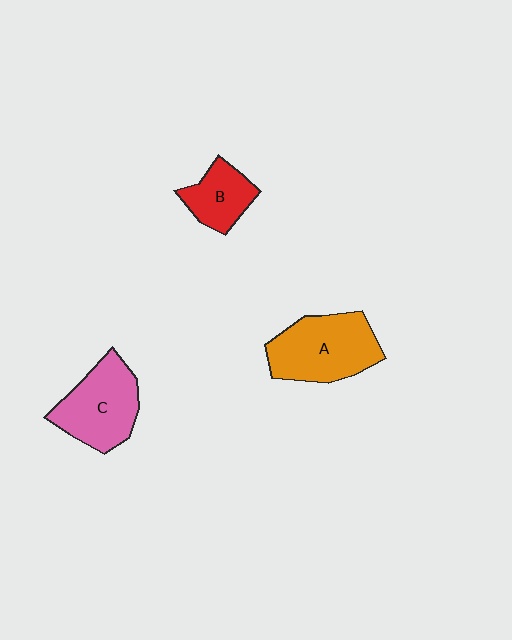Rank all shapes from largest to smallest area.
From largest to smallest: A (orange), C (pink), B (red).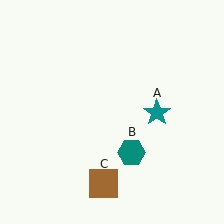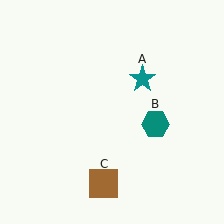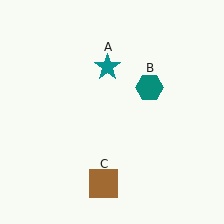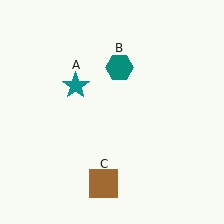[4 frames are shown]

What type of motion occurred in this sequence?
The teal star (object A), teal hexagon (object B) rotated counterclockwise around the center of the scene.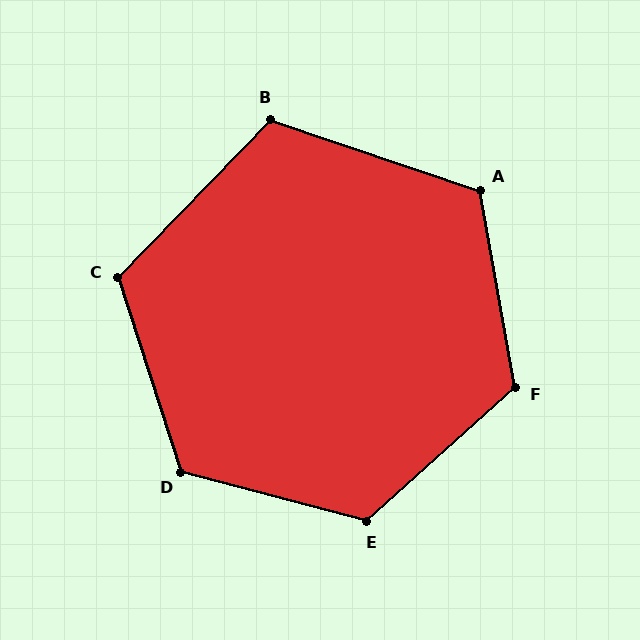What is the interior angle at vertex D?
Approximately 123 degrees (obtuse).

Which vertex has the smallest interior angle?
B, at approximately 115 degrees.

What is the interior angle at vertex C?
Approximately 118 degrees (obtuse).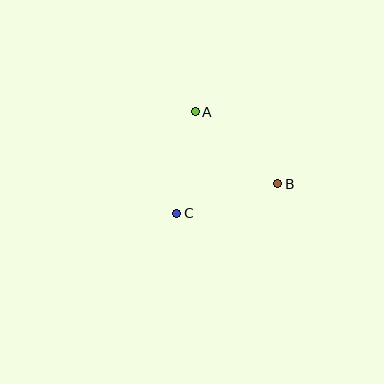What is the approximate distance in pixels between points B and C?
The distance between B and C is approximately 105 pixels.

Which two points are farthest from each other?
Points A and B are farthest from each other.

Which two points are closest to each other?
Points A and C are closest to each other.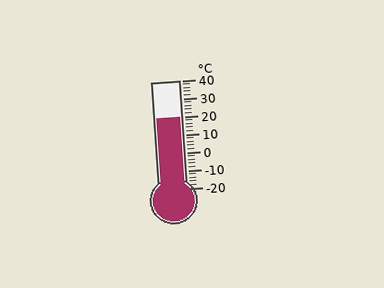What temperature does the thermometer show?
The thermometer shows approximately 20°C.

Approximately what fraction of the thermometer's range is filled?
The thermometer is filled to approximately 65% of its range.